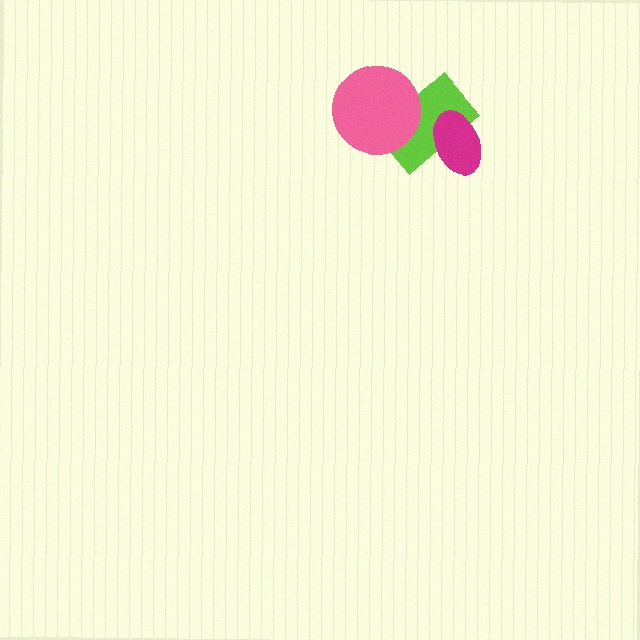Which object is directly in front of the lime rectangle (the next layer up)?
The magenta ellipse is directly in front of the lime rectangle.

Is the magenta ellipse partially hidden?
No, no other shape covers it.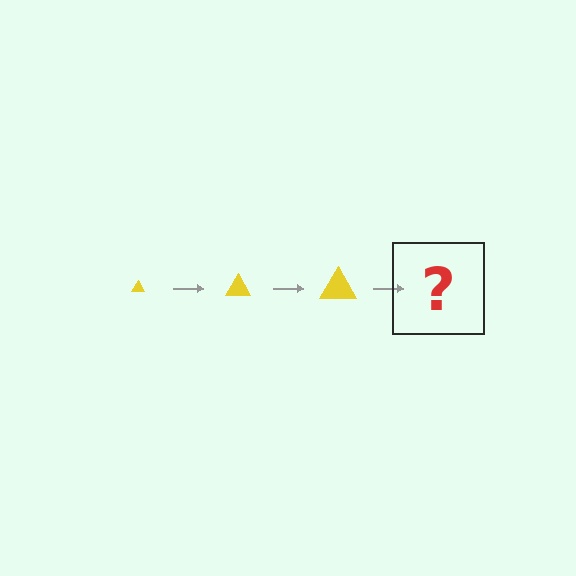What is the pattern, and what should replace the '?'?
The pattern is that the triangle gets progressively larger each step. The '?' should be a yellow triangle, larger than the previous one.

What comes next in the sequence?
The next element should be a yellow triangle, larger than the previous one.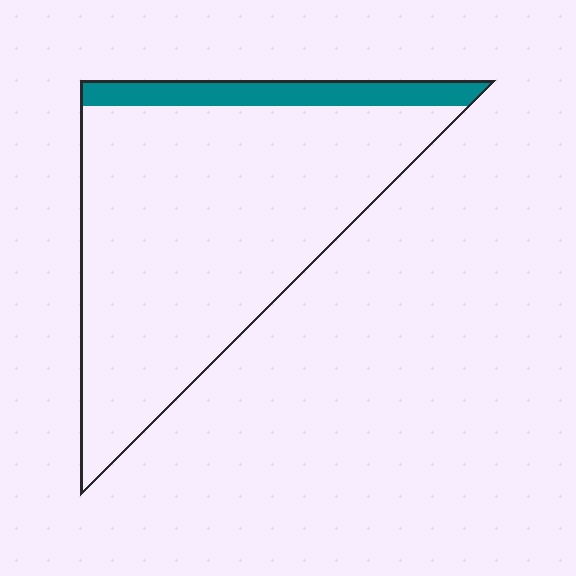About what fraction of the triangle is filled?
About one eighth (1/8).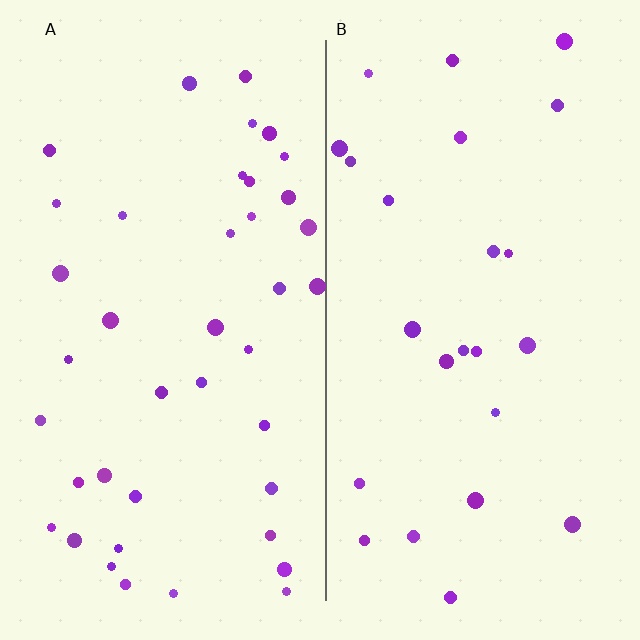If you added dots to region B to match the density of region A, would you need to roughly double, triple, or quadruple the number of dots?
Approximately double.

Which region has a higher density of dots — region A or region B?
A (the left).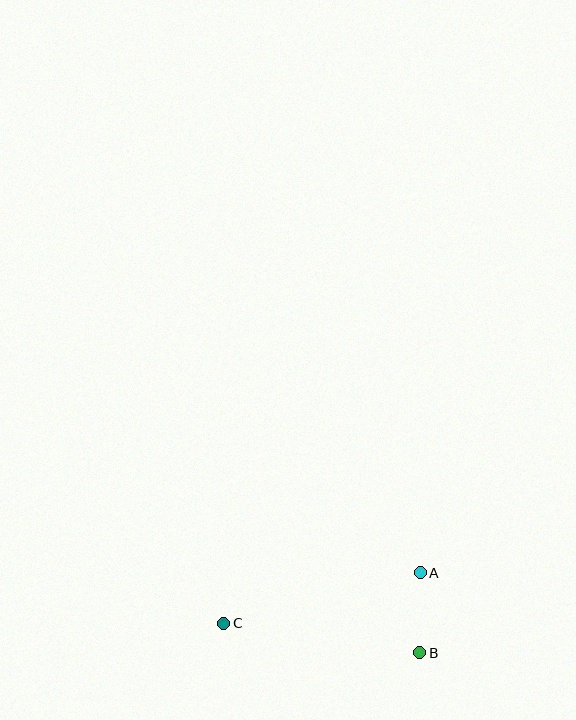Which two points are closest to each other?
Points A and B are closest to each other.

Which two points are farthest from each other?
Points A and C are farthest from each other.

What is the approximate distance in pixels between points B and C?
The distance between B and C is approximately 198 pixels.